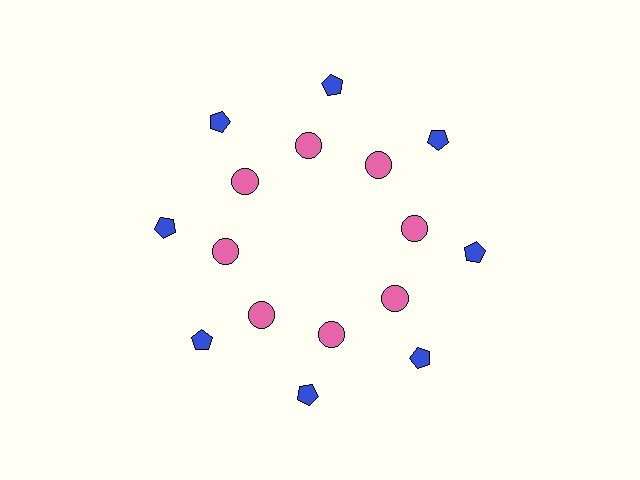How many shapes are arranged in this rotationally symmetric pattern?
There are 16 shapes, arranged in 8 groups of 2.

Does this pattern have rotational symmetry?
Yes, this pattern has 8-fold rotational symmetry. It looks the same after rotating 45 degrees around the center.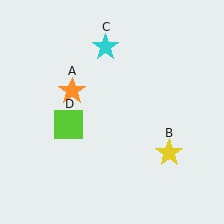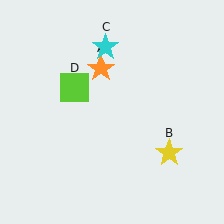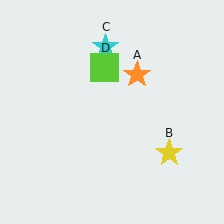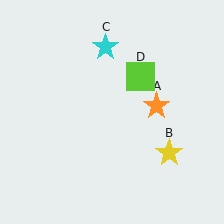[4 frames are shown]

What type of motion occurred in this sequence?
The orange star (object A), lime square (object D) rotated clockwise around the center of the scene.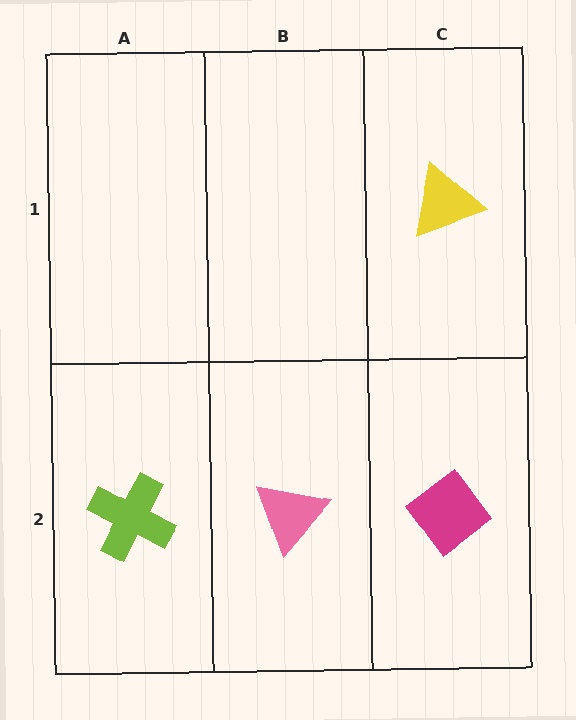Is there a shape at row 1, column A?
No, that cell is empty.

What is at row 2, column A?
A lime cross.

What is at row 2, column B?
A pink triangle.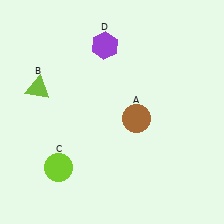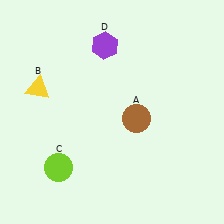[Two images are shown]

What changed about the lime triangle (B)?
In Image 1, B is lime. In Image 2, it changed to yellow.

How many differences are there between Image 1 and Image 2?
There is 1 difference between the two images.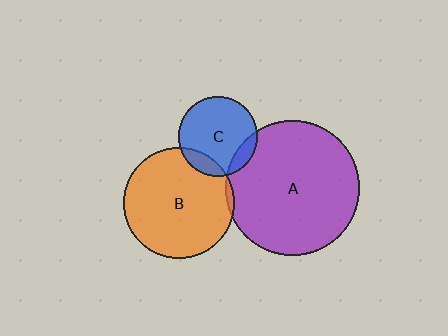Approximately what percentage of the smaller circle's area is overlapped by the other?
Approximately 5%.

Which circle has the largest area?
Circle A (purple).